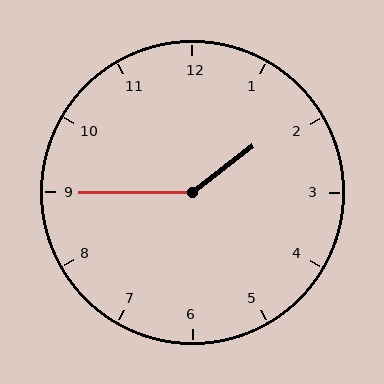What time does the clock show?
1:45.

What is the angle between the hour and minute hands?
Approximately 142 degrees.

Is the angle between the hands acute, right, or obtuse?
It is obtuse.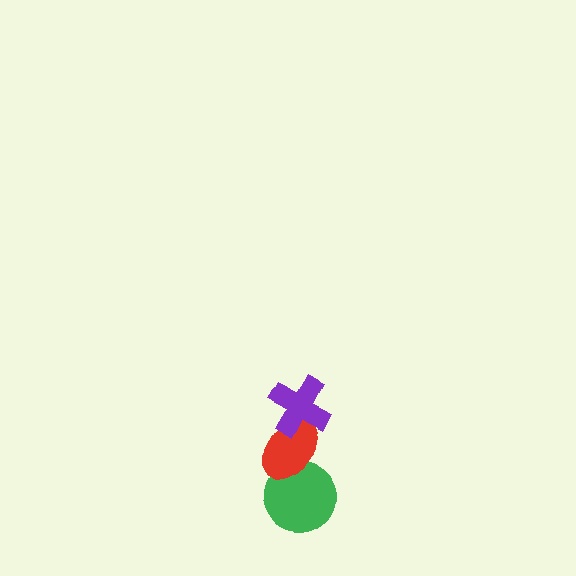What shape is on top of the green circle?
The red ellipse is on top of the green circle.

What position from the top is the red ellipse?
The red ellipse is 2nd from the top.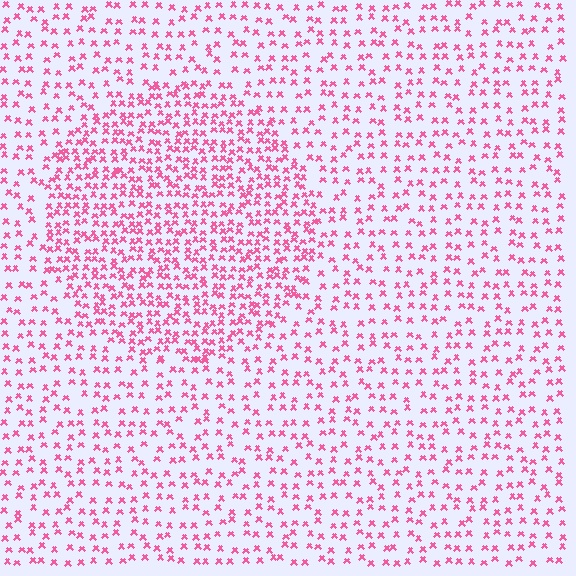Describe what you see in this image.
The image contains small pink elements arranged at two different densities. A circle-shaped region is visible where the elements are more densely packed than the surrounding area.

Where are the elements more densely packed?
The elements are more densely packed inside the circle boundary.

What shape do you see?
I see a circle.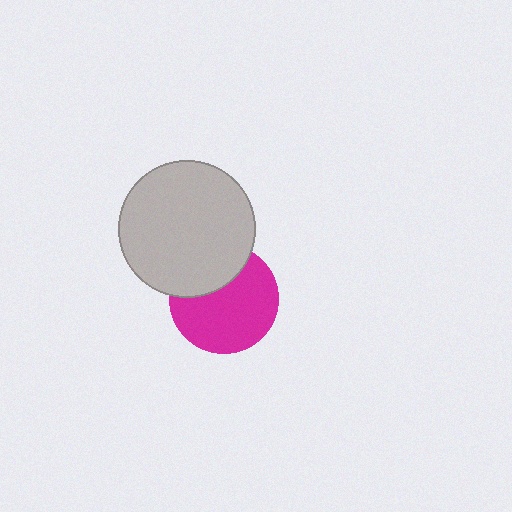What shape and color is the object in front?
The object in front is a light gray circle.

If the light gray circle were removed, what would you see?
You would see the complete magenta circle.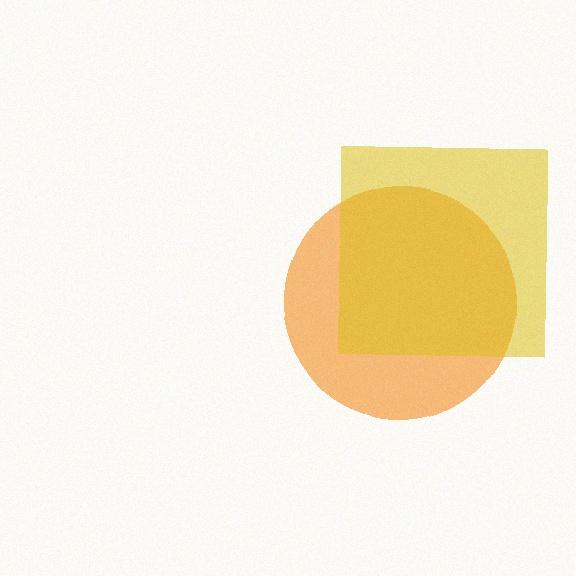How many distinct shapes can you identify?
There are 2 distinct shapes: an orange circle, a yellow square.